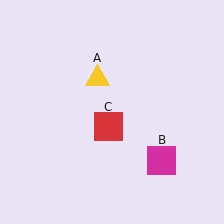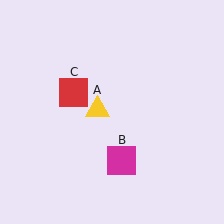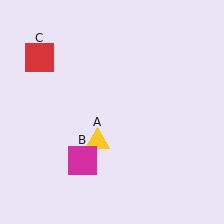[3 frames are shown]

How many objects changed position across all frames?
3 objects changed position: yellow triangle (object A), magenta square (object B), red square (object C).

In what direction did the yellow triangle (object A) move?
The yellow triangle (object A) moved down.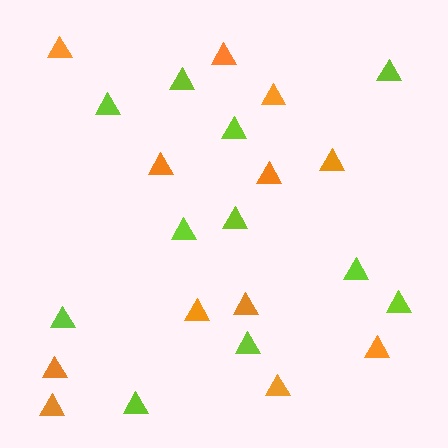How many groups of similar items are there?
There are 2 groups: one group of lime triangles (11) and one group of orange triangles (12).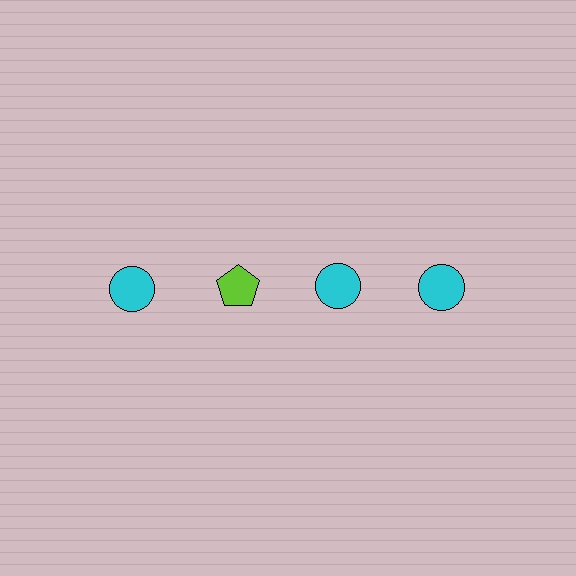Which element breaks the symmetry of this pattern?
The lime pentagon in the top row, second from left column breaks the symmetry. All other shapes are cyan circles.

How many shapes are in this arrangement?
There are 4 shapes arranged in a grid pattern.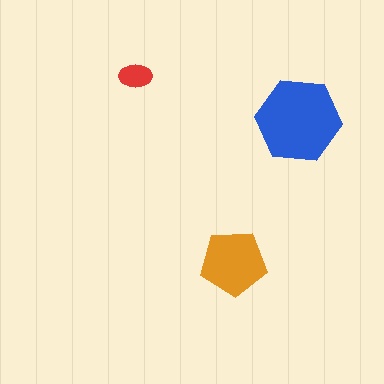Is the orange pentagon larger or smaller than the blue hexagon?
Smaller.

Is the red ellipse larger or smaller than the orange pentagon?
Smaller.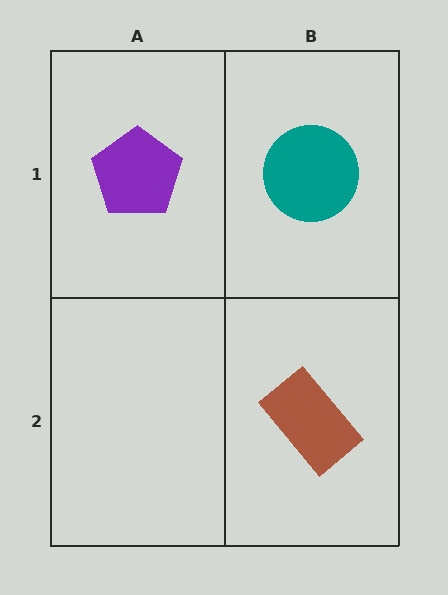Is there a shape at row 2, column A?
No, that cell is empty.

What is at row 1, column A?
A purple pentagon.